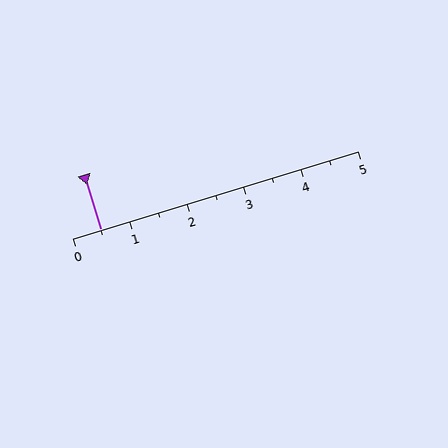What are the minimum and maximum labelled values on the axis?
The axis runs from 0 to 5.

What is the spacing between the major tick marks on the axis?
The major ticks are spaced 1 apart.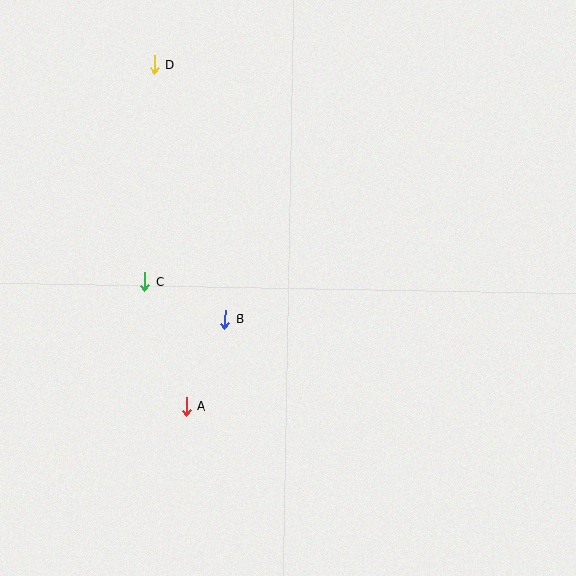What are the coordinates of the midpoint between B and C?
The midpoint between B and C is at (185, 300).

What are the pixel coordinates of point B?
Point B is at (225, 319).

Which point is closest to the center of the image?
Point B at (225, 319) is closest to the center.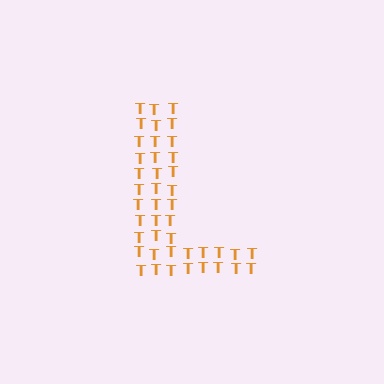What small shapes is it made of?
It is made of small letter T's.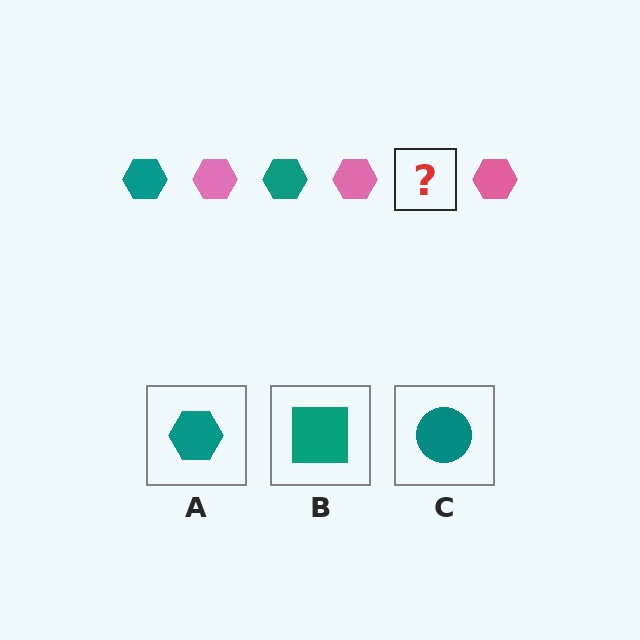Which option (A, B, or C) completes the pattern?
A.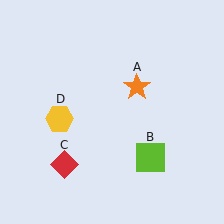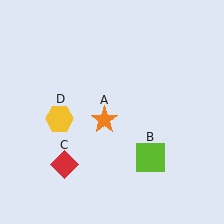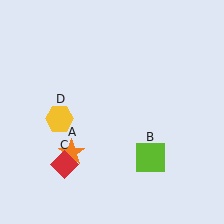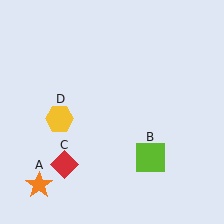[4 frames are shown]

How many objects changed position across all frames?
1 object changed position: orange star (object A).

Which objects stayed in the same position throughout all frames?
Lime square (object B) and red diamond (object C) and yellow hexagon (object D) remained stationary.